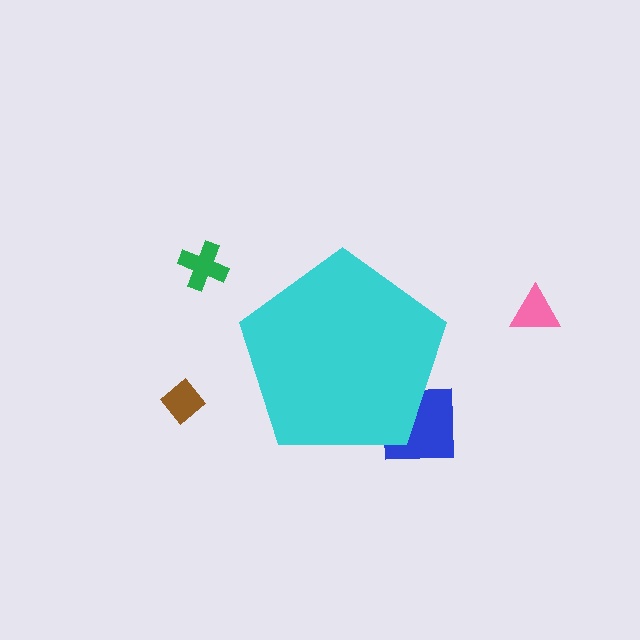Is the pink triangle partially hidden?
No, the pink triangle is fully visible.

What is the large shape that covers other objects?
A cyan pentagon.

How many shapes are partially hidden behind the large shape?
1 shape is partially hidden.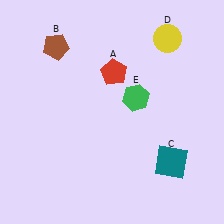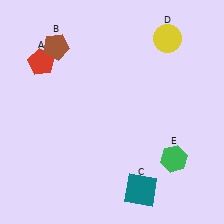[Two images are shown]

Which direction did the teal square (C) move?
The teal square (C) moved left.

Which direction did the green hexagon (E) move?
The green hexagon (E) moved down.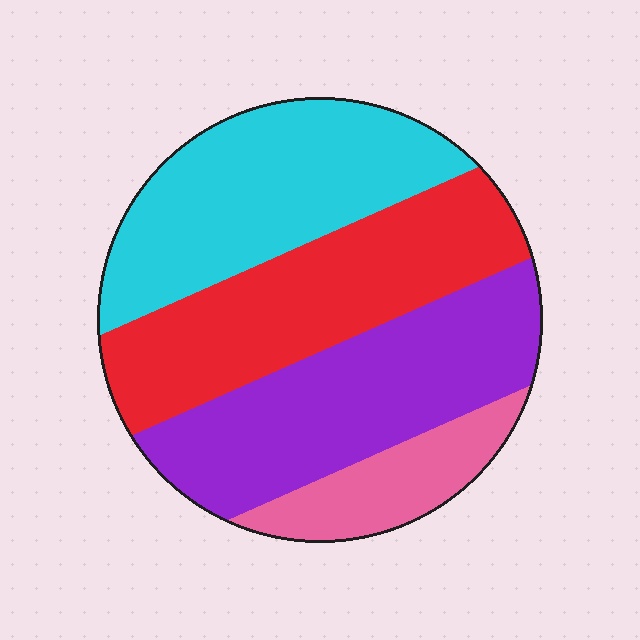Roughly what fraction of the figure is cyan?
Cyan covers about 30% of the figure.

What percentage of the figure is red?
Red covers roughly 30% of the figure.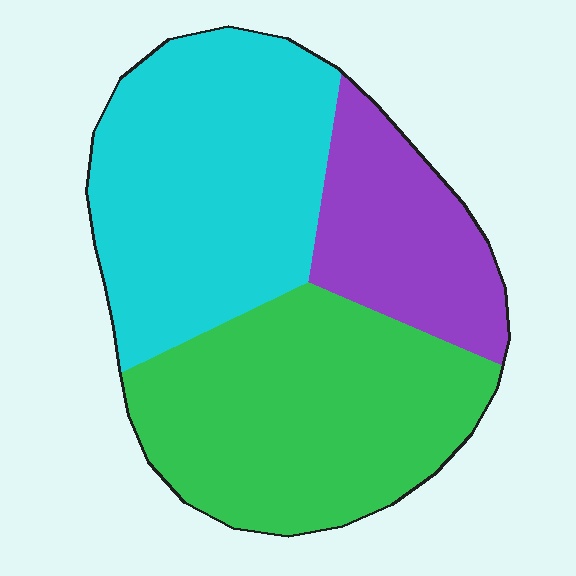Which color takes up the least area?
Purple, at roughly 20%.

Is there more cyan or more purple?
Cyan.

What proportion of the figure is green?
Green takes up about two fifths (2/5) of the figure.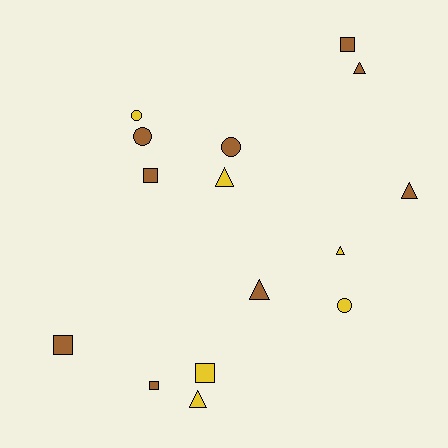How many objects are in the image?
There are 15 objects.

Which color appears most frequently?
Brown, with 9 objects.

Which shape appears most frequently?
Triangle, with 6 objects.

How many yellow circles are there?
There are 2 yellow circles.